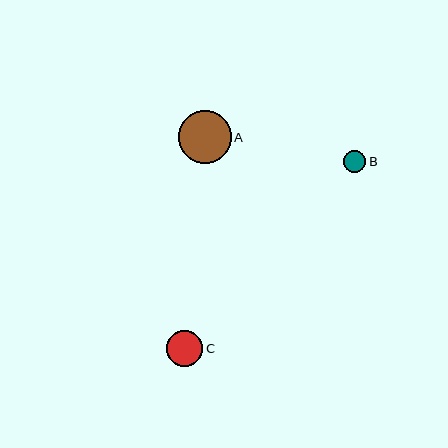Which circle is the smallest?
Circle B is the smallest with a size of approximately 22 pixels.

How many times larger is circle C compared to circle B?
Circle C is approximately 1.6 times the size of circle B.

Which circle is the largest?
Circle A is the largest with a size of approximately 53 pixels.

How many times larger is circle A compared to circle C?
Circle A is approximately 1.5 times the size of circle C.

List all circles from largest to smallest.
From largest to smallest: A, C, B.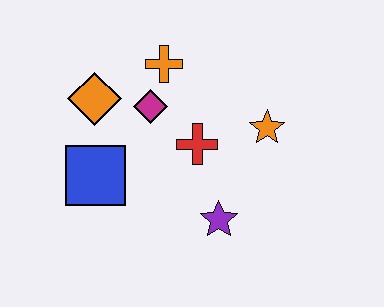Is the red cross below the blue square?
No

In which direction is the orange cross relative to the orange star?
The orange cross is to the left of the orange star.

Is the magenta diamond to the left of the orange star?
Yes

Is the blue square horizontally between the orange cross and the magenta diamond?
No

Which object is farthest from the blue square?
The orange star is farthest from the blue square.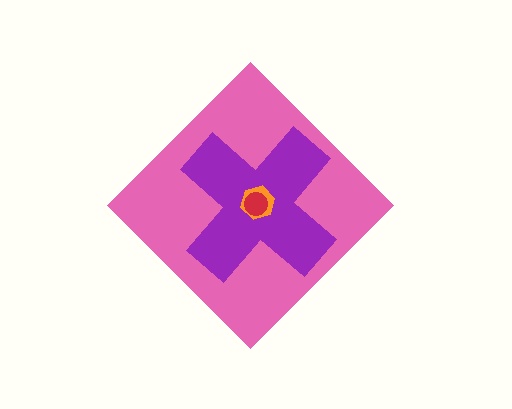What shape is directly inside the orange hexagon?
The red circle.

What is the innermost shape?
The red circle.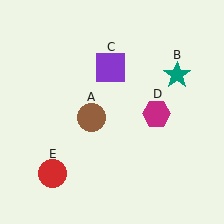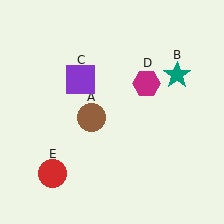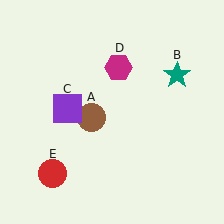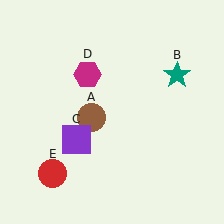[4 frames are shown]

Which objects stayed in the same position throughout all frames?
Brown circle (object A) and teal star (object B) and red circle (object E) remained stationary.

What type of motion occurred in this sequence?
The purple square (object C), magenta hexagon (object D) rotated counterclockwise around the center of the scene.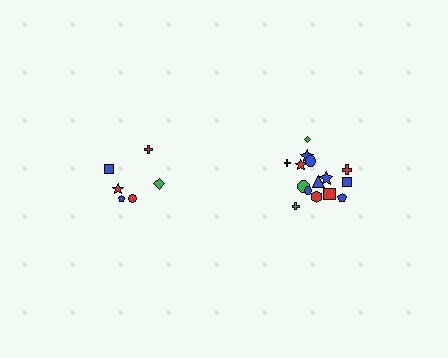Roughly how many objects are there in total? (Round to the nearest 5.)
Roughly 20 objects in total.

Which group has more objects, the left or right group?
The right group.